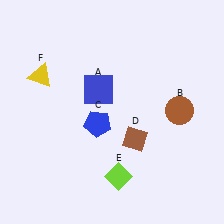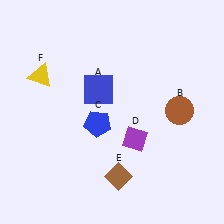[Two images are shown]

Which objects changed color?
D changed from brown to purple. E changed from lime to brown.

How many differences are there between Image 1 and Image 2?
There are 2 differences between the two images.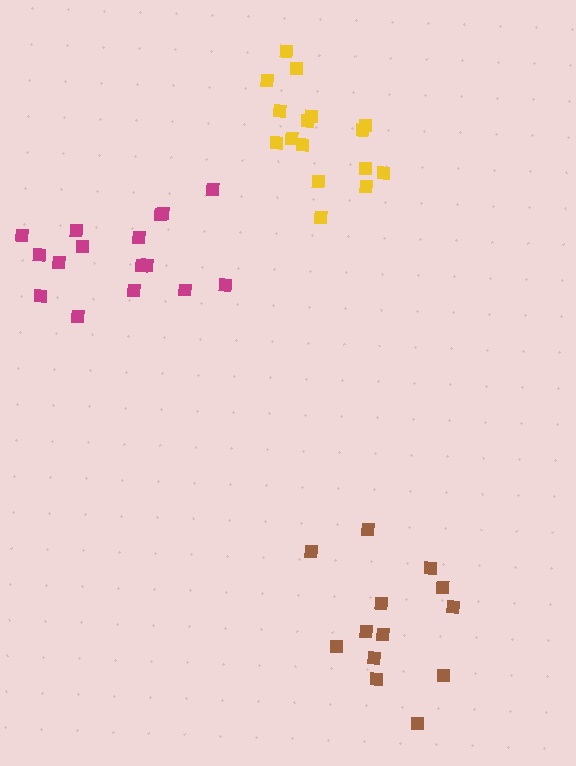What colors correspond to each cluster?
The clusters are colored: yellow, magenta, brown.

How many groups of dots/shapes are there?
There are 3 groups.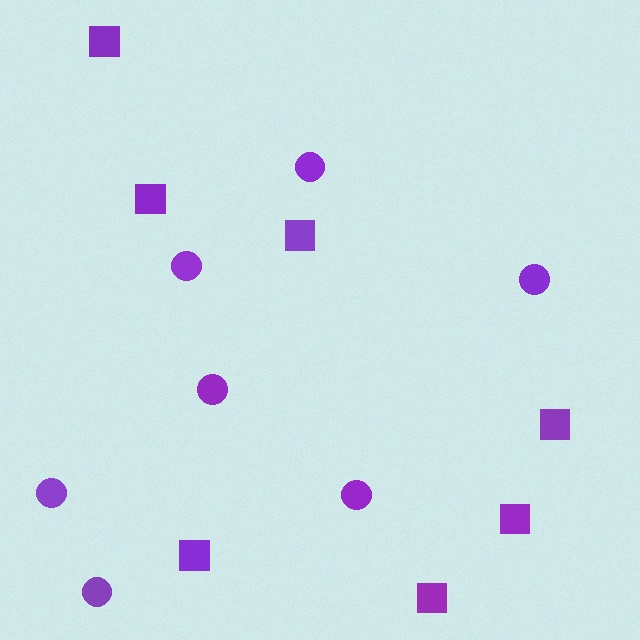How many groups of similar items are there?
There are 2 groups: one group of circles (7) and one group of squares (7).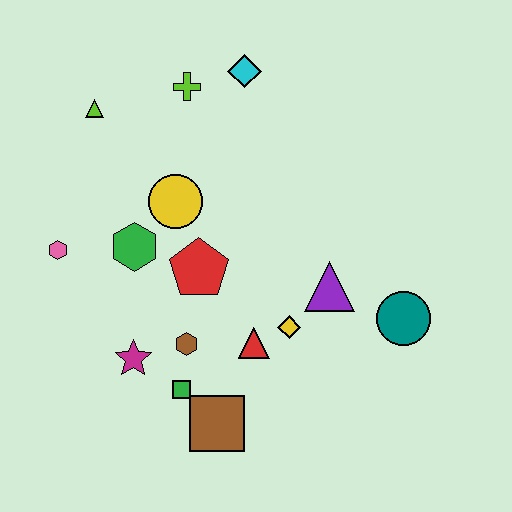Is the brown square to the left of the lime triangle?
No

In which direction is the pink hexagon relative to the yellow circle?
The pink hexagon is to the left of the yellow circle.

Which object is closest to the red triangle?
The yellow diamond is closest to the red triangle.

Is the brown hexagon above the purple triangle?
No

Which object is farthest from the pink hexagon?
The teal circle is farthest from the pink hexagon.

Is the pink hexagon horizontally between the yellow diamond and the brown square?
No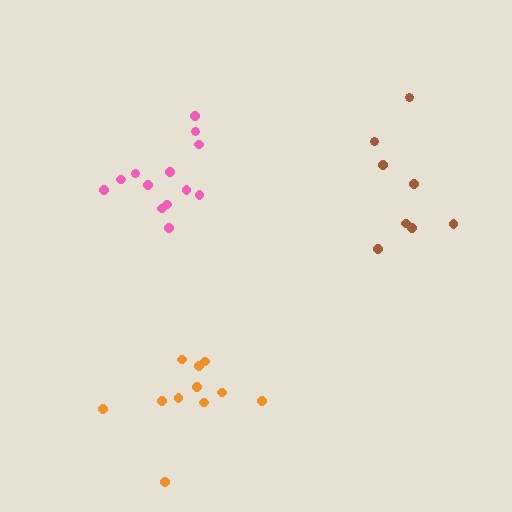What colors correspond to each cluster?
The clusters are colored: brown, orange, pink.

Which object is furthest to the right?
The brown cluster is rightmost.